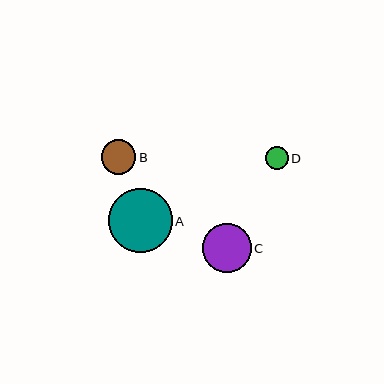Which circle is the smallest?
Circle D is the smallest with a size of approximately 22 pixels.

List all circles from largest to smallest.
From largest to smallest: A, C, B, D.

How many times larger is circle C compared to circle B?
Circle C is approximately 1.4 times the size of circle B.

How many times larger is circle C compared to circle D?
Circle C is approximately 2.2 times the size of circle D.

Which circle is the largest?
Circle A is the largest with a size of approximately 64 pixels.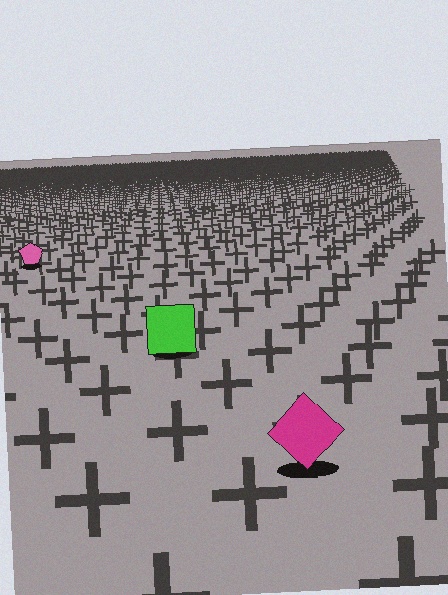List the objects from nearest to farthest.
From nearest to farthest: the magenta diamond, the green square, the pink pentagon.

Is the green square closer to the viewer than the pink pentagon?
Yes. The green square is closer — you can tell from the texture gradient: the ground texture is coarser near it.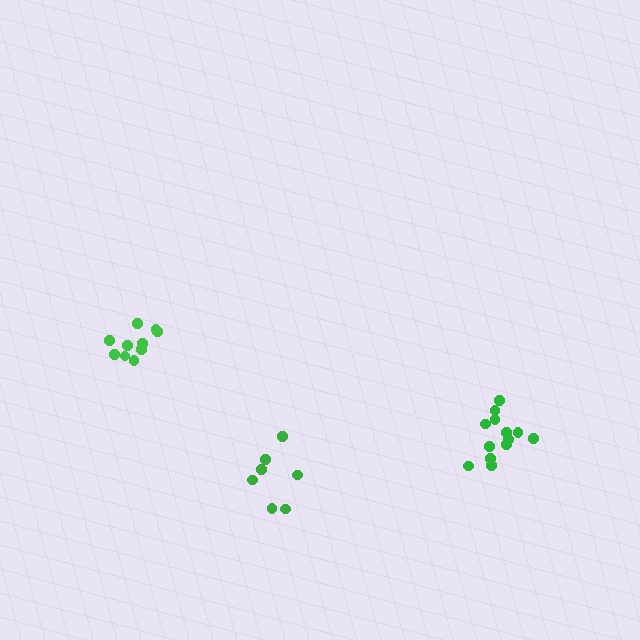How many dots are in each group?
Group 1: 10 dots, Group 2: 7 dots, Group 3: 13 dots (30 total).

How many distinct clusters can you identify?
There are 3 distinct clusters.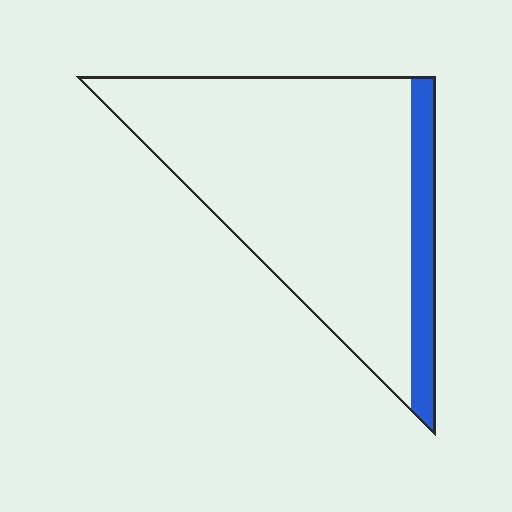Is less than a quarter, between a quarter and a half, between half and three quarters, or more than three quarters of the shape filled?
Less than a quarter.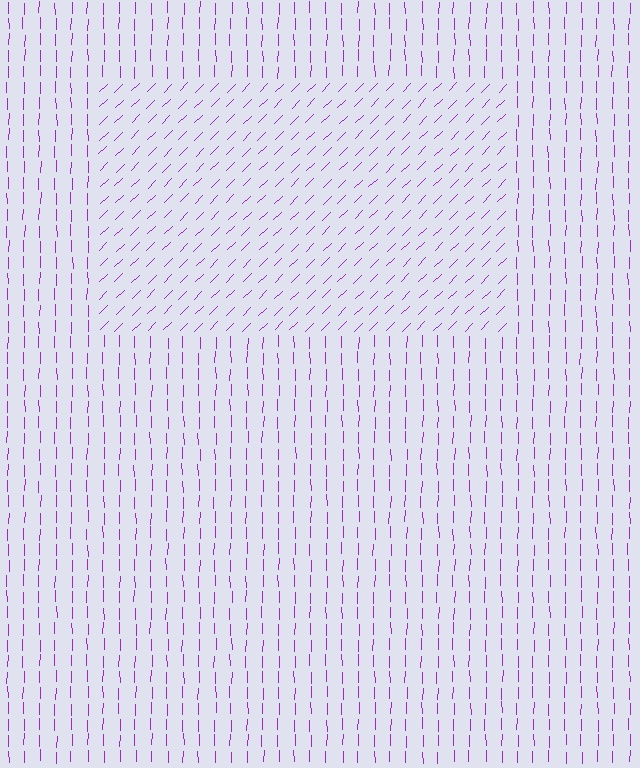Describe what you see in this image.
The image is filled with small purple line segments. A rectangle region in the image has lines oriented differently from the surrounding lines, creating a visible texture boundary.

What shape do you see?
I see a rectangle.